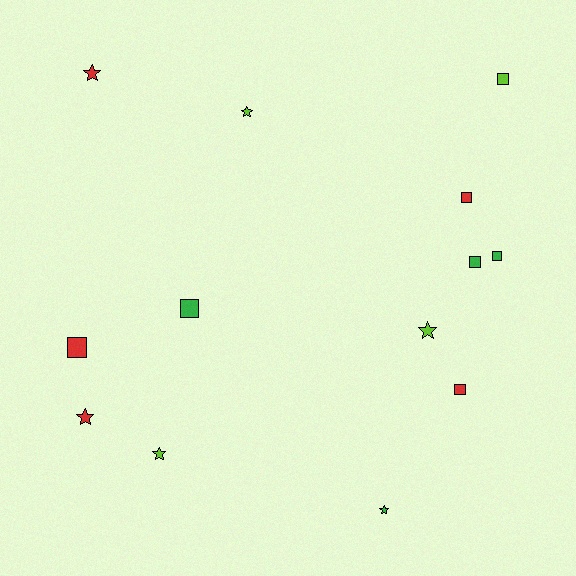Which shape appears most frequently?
Square, with 7 objects.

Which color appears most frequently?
Red, with 5 objects.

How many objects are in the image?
There are 13 objects.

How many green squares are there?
There are 3 green squares.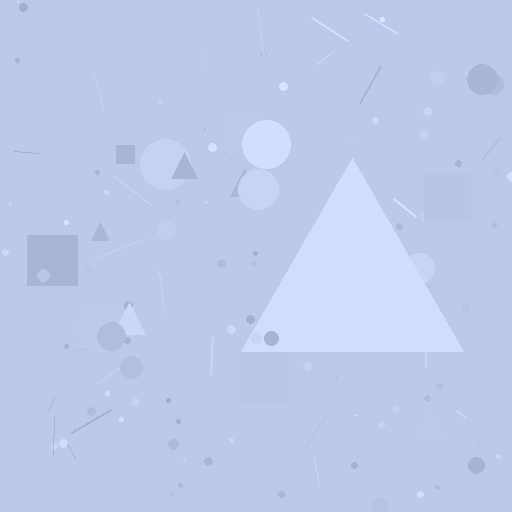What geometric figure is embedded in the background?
A triangle is embedded in the background.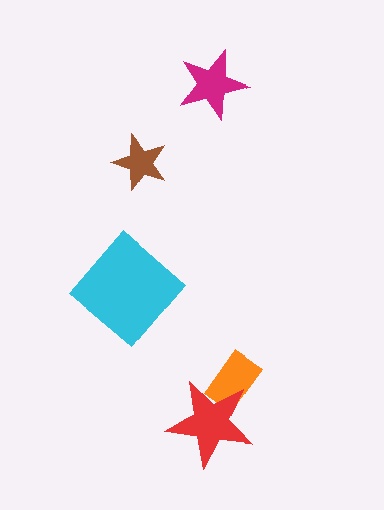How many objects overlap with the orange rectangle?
1 object overlaps with the orange rectangle.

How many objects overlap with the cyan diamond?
0 objects overlap with the cyan diamond.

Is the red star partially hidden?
No, no other shape covers it.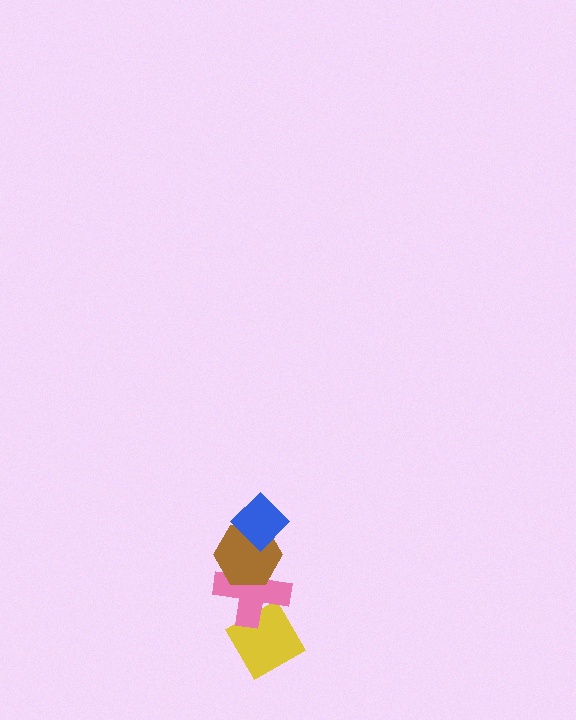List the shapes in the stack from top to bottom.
From top to bottom: the blue diamond, the brown hexagon, the pink cross, the yellow diamond.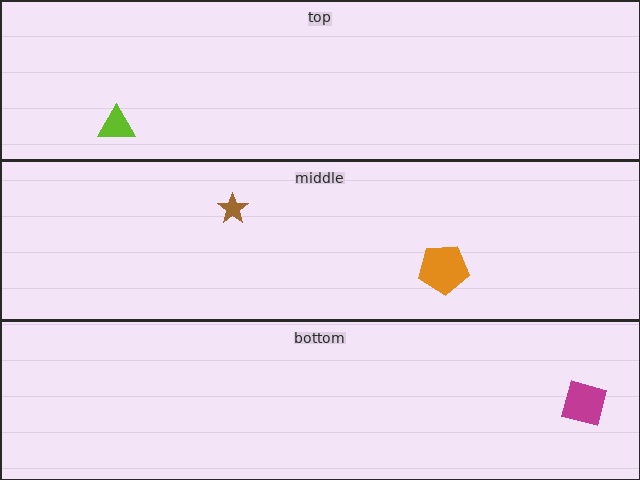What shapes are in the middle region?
The brown star, the orange pentagon.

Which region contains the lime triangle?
The top region.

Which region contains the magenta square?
The bottom region.